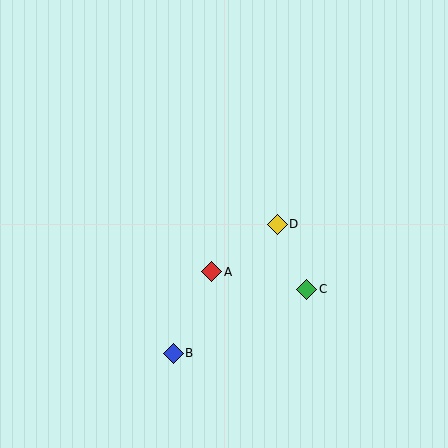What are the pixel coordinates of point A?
Point A is at (212, 272).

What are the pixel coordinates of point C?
Point C is at (307, 289).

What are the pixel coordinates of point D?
Point D is at (277, 224).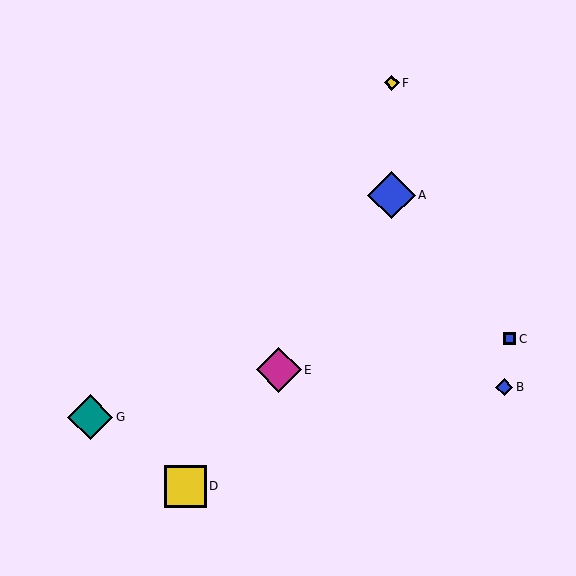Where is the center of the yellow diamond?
The center of the yellow diamond is at (392, 83).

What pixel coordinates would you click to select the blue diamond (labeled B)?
Click at (504, 387) to select the blue diamond B.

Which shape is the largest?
The blue diamond (labeled A) is the largest.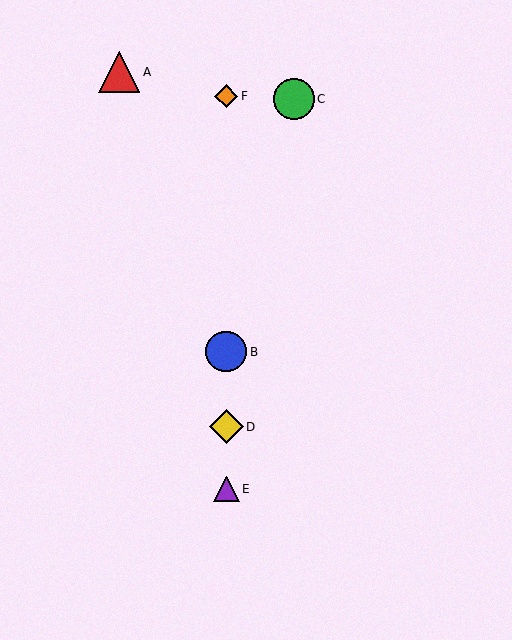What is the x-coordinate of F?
Object F is at x≈226.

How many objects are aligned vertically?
4 objects (B, D, E, F) are aligned vertically.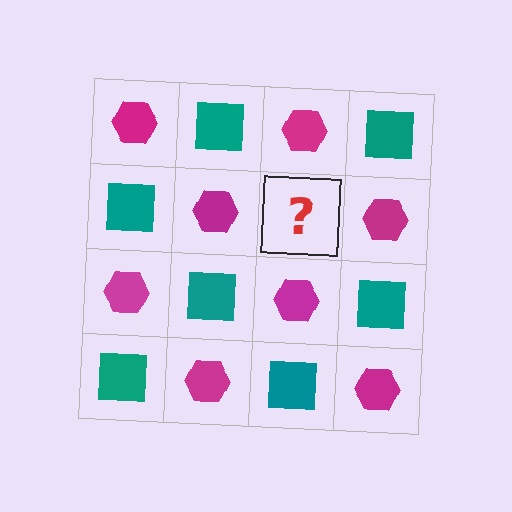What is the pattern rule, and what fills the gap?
The rule is that it alternates magenta hexagon and teal square in a checkerboard pattern. The gap should be filled with a teal square.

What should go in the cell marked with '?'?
The missing cell should contain a teal square.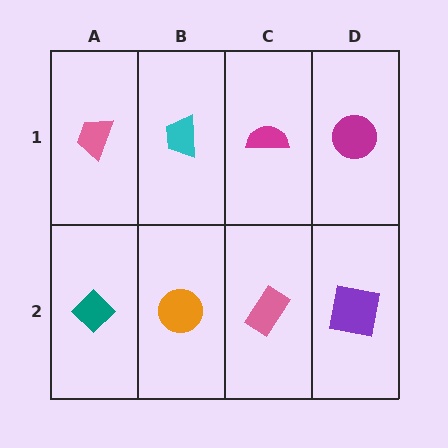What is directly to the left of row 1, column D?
A magenta semicircle.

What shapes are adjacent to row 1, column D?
A purple square (row 2, column D), a magenta semicircle (row 1, column C).